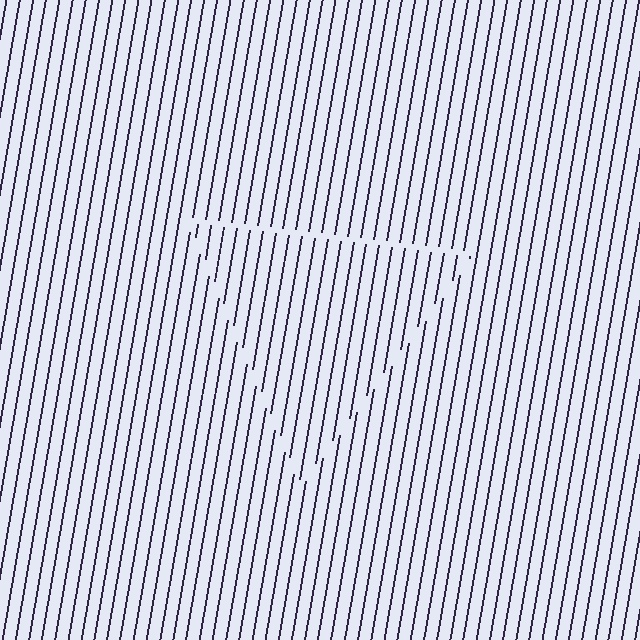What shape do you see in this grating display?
An illusory triangle. The interior of the shape contains the same grating, shifted by half a period — the contour is defined by the phase discontinuity where line-ends from the inner and outer gratings abut.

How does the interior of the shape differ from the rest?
The interior of the shape contains the same grating, shifted by half a period — the contour is defined by the phase discontinuity where line-ends from the inner and outer gratings abut.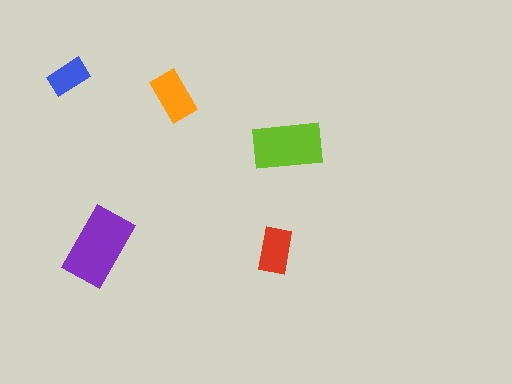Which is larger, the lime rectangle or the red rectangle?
The lime one.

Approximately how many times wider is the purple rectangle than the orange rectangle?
About 1.5 times wider.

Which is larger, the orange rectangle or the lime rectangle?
The lime one.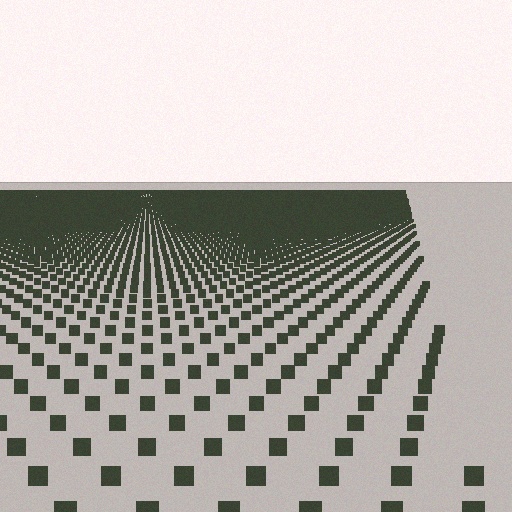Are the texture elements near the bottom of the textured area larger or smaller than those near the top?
Larger. Near the bottom, elements are closer to the viewer and appear at a bigger on-screen size.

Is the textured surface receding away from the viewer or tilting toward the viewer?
The surface is receding away from the viewer. Texture elements get smaller and denser toward the top.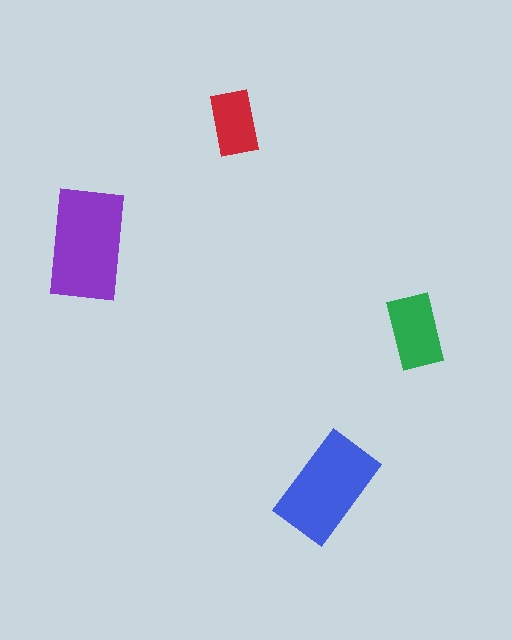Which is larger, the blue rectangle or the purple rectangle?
The purple one.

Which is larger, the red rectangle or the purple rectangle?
The purple one.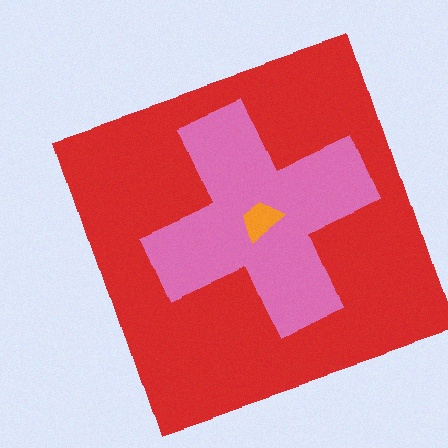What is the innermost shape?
The orange trapezoid.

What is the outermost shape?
The red square.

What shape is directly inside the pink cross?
The orange trapezoid.